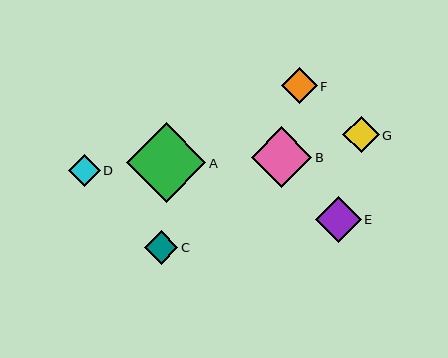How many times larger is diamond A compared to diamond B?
Diamond A is approximately 1.3 times the size of diamond B.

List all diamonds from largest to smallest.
From largest to smallest: A, B, E, G, F, C, D.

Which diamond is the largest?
Diamond A is the largest with a size of approximately 80 pixels.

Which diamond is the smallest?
Diamond D is the smallest with a size of approximately 32 pixels.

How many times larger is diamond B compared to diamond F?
Diamond B is approximately 1.7 times the size of diamond F.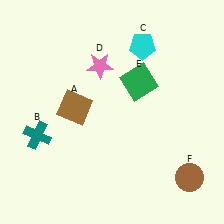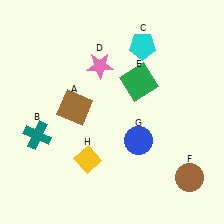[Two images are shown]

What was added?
A blue circle (G), a yellow diamond (H) were added in Image 2.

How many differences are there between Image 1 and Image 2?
There are 2 differences between the two images.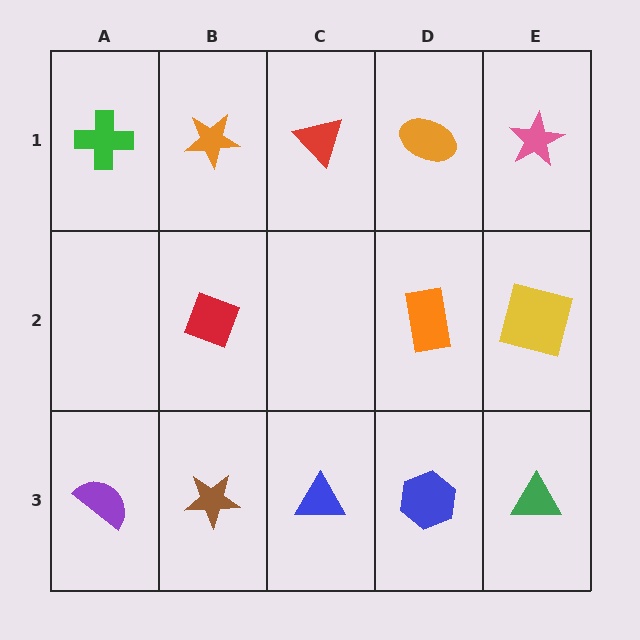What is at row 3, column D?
A blue hexagon.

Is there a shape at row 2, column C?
No, that cell is empty.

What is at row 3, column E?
A green triangle.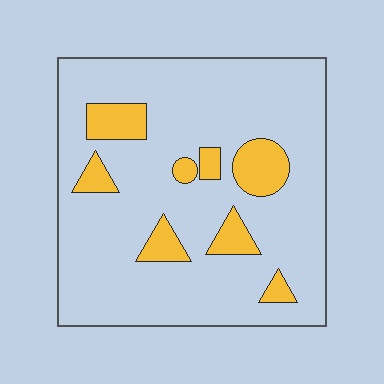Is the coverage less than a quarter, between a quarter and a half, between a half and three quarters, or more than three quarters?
Less than a quarter.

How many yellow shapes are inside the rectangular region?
8.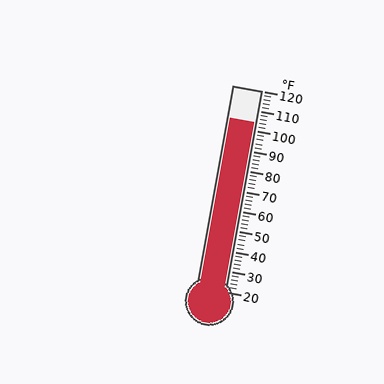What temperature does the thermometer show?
The thermometer shows approximately 104°F.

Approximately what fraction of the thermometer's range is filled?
The thermometer is filled to approximately 85% of its range.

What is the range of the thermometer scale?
The thermometer scale ranges from 20°F to 120°F.